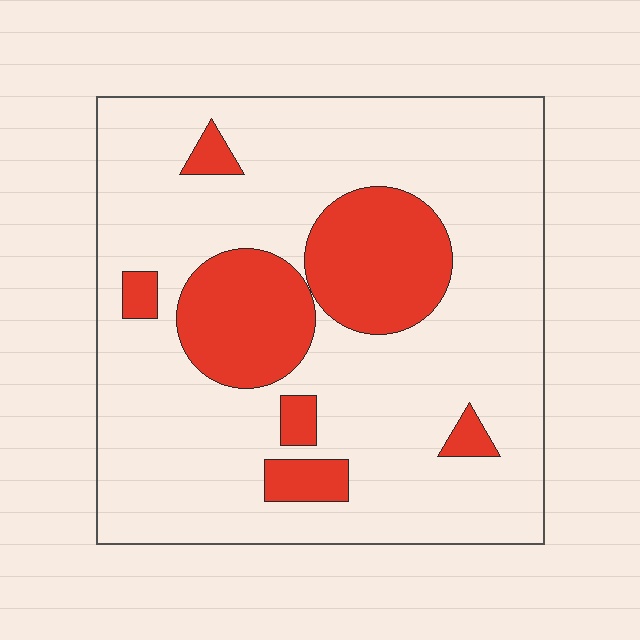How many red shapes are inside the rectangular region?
7.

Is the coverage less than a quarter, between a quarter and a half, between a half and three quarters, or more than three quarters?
Less than a quarter.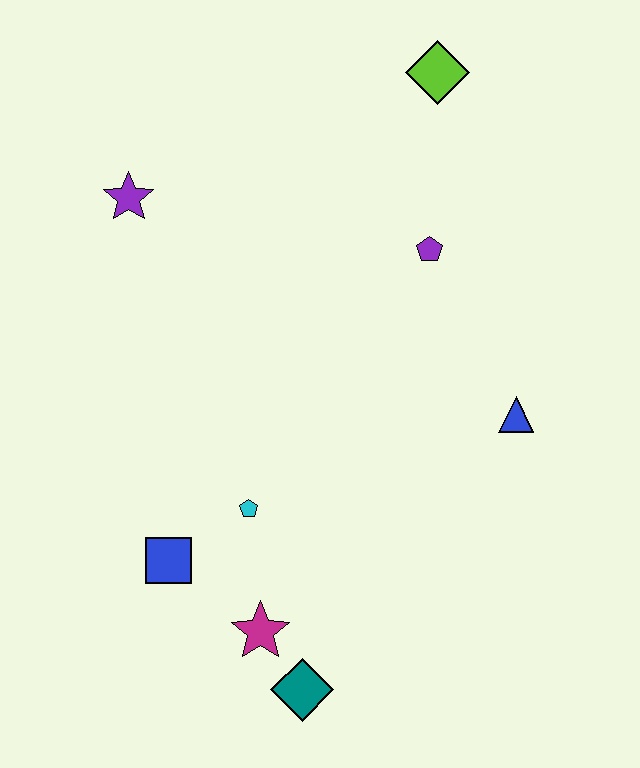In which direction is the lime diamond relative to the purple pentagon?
The lime diamond is above the purple pentagon.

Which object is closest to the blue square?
The cyan pentagon is closest to the blue square.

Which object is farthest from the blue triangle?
The purple star is farthest from the blue triangle.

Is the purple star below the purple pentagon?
No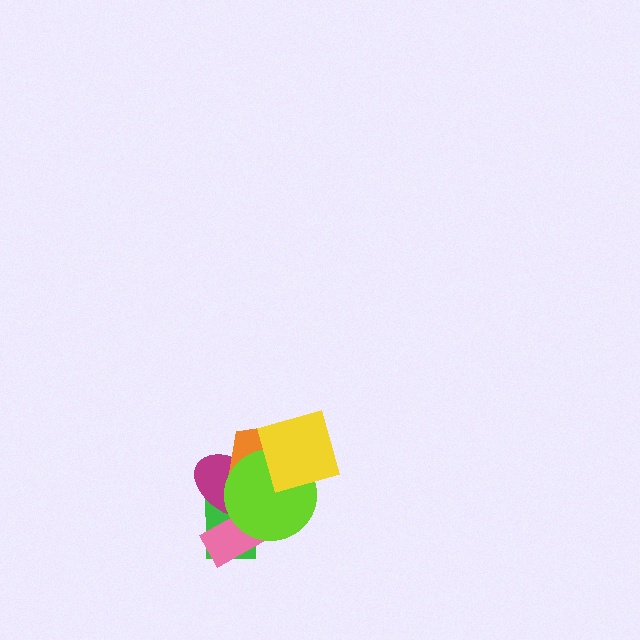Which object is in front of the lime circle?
The yellow diamond is in front of the lime circle.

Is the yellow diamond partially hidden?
No, no other shape covers it.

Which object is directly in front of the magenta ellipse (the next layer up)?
The pink rectangle is directly in front of the magenta ellipse.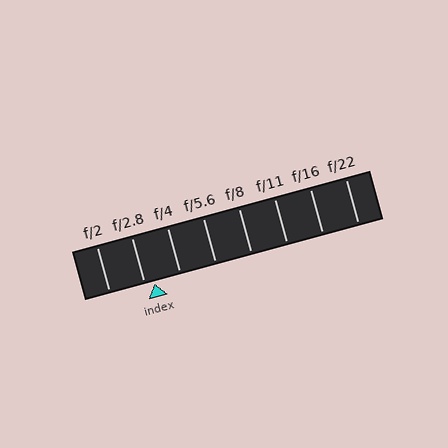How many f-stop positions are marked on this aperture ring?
There are 8 f-stop positions marked.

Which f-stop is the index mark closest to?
The index mark is closest to f/2.8.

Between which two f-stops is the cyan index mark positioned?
The index mark is between f/2.8 and f/4.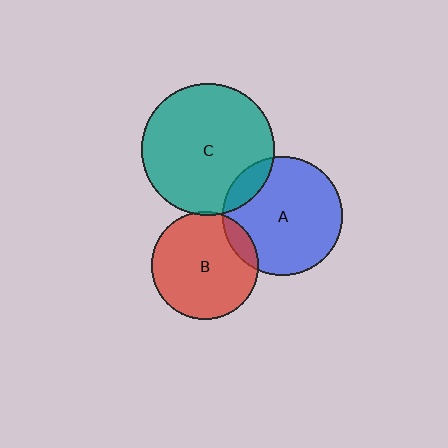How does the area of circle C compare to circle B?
Approximately 1.5 times.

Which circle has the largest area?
Circle C (teal).